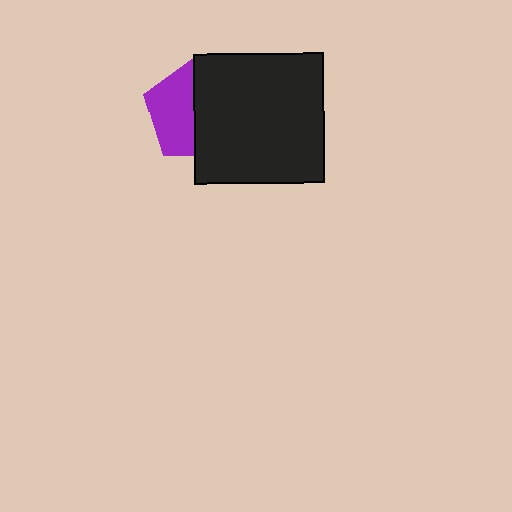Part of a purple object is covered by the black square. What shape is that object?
It is a pentagon.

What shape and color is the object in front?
The object in front is a black square.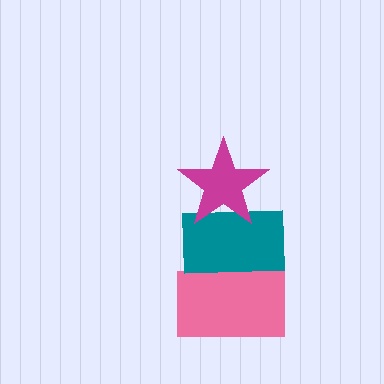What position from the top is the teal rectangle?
The teal rectangle is 2nd from the top.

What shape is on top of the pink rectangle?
The teal rectangle is on top of the pink rectangle.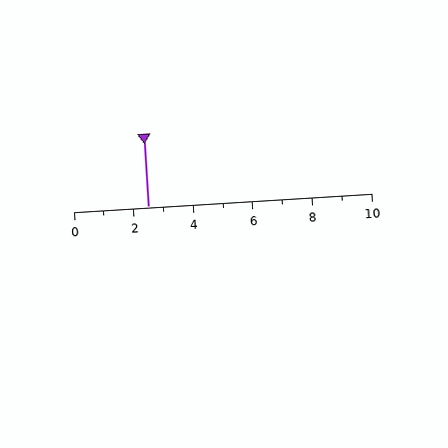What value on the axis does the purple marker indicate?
The marker indicates approximately 2.5.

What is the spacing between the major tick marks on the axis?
The major ticks are spaced 2 apart.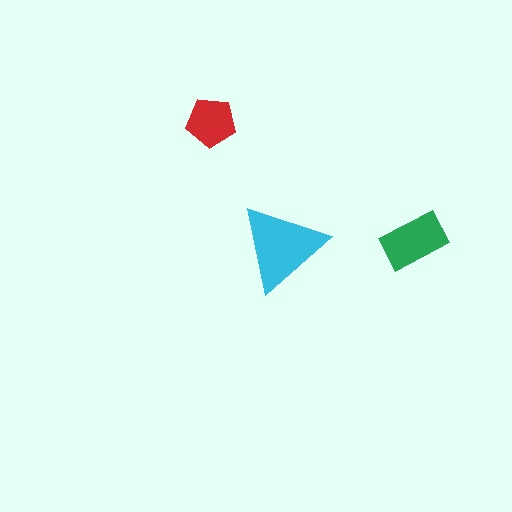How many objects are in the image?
There are 3 objects in the image.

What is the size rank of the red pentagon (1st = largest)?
3rd.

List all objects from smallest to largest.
The red pentagon, the green rectangle, the cyan triangle.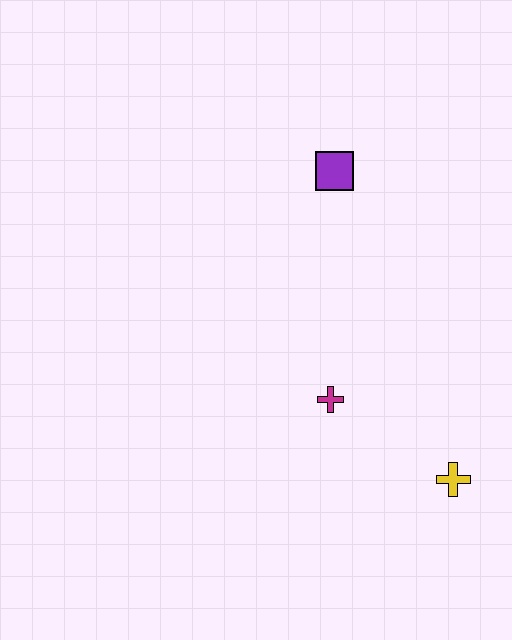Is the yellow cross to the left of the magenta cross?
No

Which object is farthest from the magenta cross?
The purple square is farthest from the magenta cross.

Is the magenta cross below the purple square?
Yes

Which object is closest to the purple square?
The magenta cross is closest to the purple square.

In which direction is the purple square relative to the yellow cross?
The purple square is above the yellow cross.